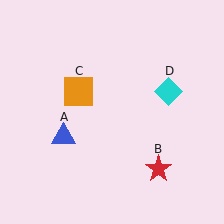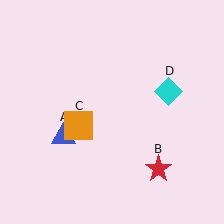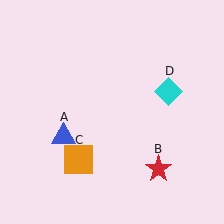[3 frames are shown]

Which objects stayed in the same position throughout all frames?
Blue triangle (object A) and red star (object B) and cyan diamond (object D) remained stationary.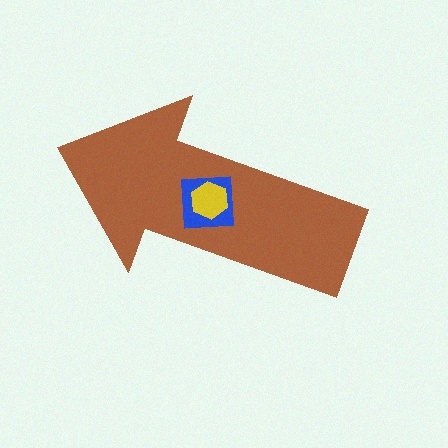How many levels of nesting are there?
3.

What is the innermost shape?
The yellow hexagon.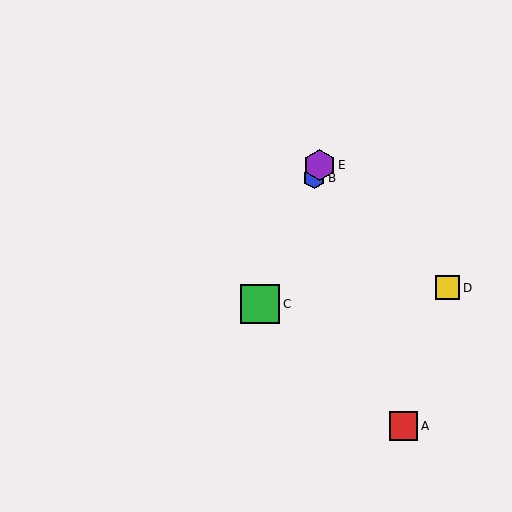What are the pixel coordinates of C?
Object C is at (260, 304).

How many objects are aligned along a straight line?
3 objects (B, C, E) are aligned along a straight line.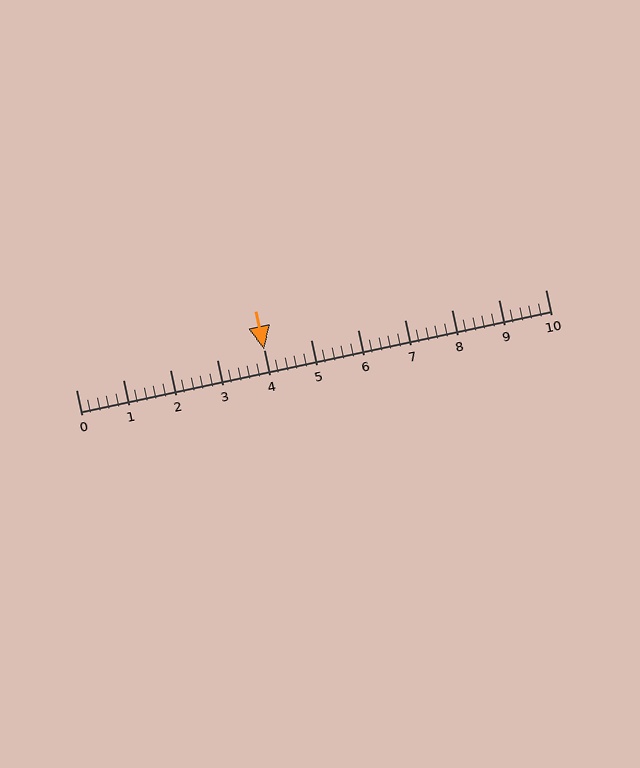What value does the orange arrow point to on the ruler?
The orange arrow points to approximately 4.0.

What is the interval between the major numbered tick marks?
The major tick marks are spaced 1 units apart.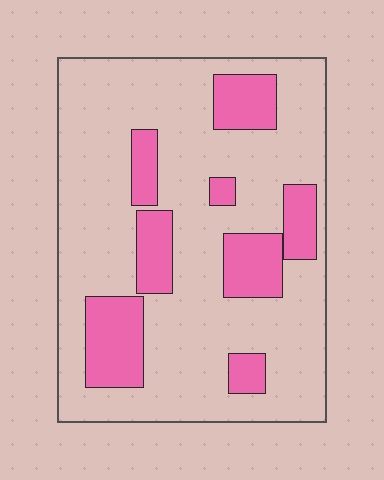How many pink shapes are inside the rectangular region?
8.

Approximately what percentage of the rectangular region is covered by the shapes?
Approximately 25%.